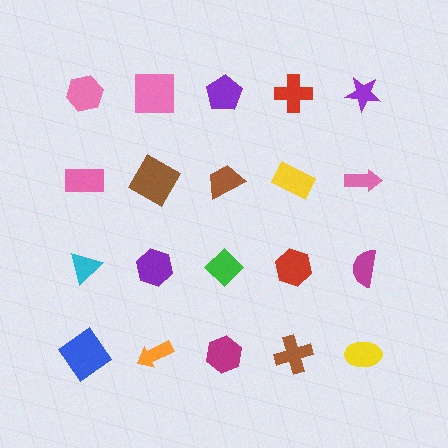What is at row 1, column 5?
A purple star.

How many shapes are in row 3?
5 shapes.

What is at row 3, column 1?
A cyan triangle.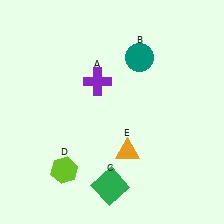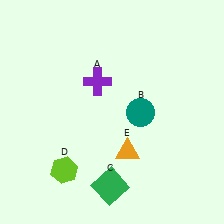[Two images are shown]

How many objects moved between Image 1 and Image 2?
1 object moved between the two images.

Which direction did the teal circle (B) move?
The teal circle (B) moved down.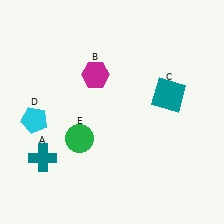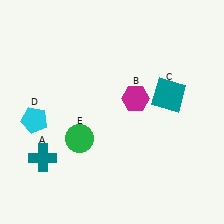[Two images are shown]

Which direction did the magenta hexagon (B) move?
The magenta hexagon (B) moved right.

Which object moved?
The magenta hexagon (B) moved right.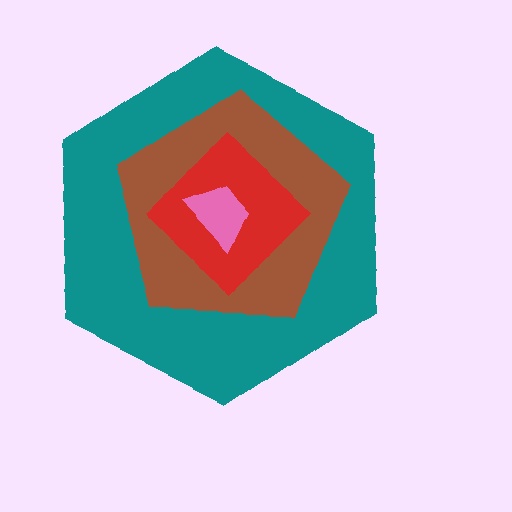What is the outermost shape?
The teal hexagon.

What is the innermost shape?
The pink trapezoid.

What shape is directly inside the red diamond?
The pink trapezoid.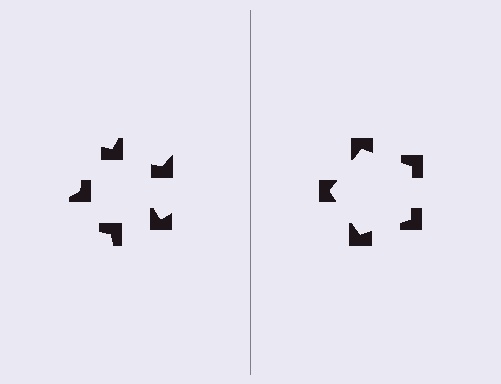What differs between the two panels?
The notched squares are positioned identically on both sides; only the wedge orientations differ. On the right they align to a pentagon; on the left they are misaligned.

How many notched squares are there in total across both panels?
10 — 5 on each side.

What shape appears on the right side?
An illusory pentagon.